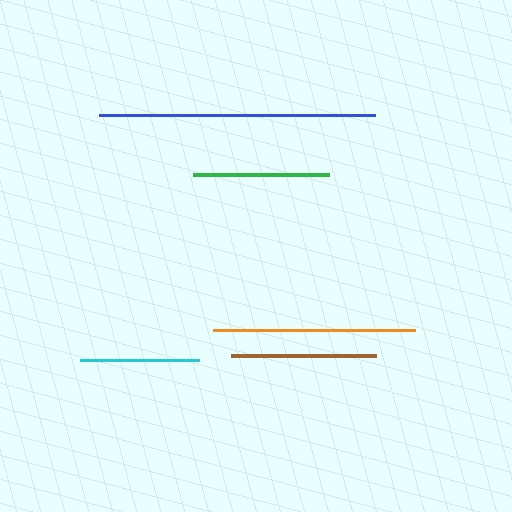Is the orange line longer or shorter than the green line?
The orange line is longer than the green line.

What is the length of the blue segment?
The blue segment is approximately 276 pixels long.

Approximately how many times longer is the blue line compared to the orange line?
The blue line is approximately 1.4 times the length of the orange line.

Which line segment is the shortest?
The cyan line is the shortest at approximately 120 pixels.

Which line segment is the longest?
The blue line is the longest at approximately 276 pixels.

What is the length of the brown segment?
The brown segment is approximately 145 pixels long.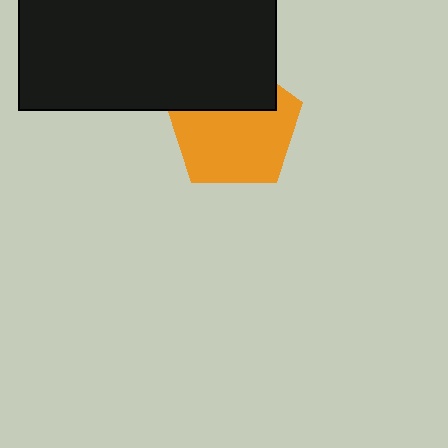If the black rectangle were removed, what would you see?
You would see the complete orange pentagon.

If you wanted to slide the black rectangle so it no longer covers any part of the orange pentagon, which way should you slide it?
Slide it up — that is the most direct way to separate the two shapes.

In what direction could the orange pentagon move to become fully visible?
The orange pentagon could move down. That would shift it out from behind the black rectangle entirely.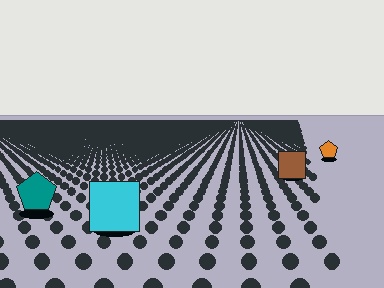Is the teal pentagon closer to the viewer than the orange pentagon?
Yes. The teal pentagon is closer — you can tell from the texture gradient: the ground texture is coarser near it.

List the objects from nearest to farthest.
From nearest to farthest: the cyan square, the teal pentagon, the brown square, the orange pentagon.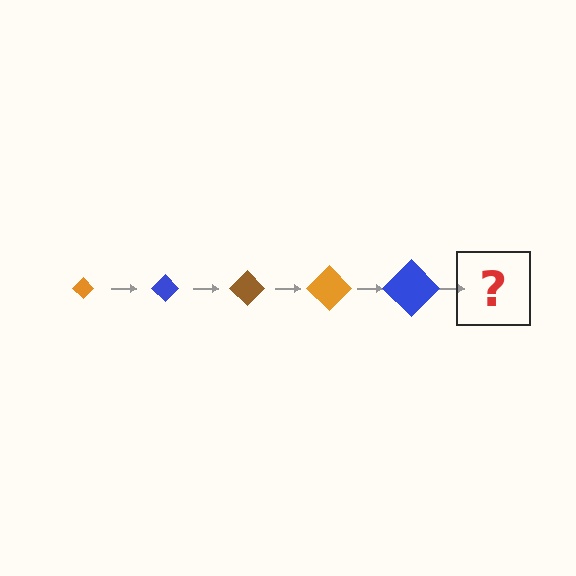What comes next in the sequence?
The next element should be a brown diamond, larger than the previous one.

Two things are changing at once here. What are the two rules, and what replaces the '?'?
The two rules are that the diamond grows larger each step and the color cycles through orange, blue, and brown. The '?' should be a brown diamond, larger than the previous one.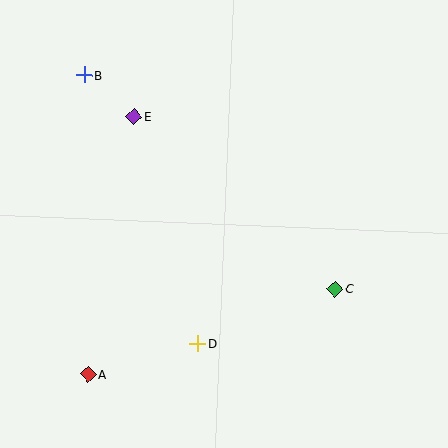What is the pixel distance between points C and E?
The distance between C and E is 265 pixels.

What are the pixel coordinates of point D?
Point D is at (198, 343).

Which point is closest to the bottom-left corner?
Point A is closest to the bottom-left corner.